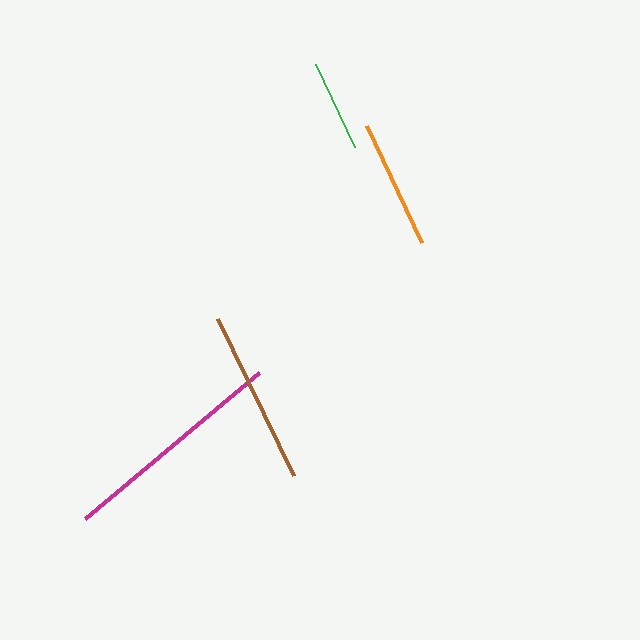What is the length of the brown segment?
The brown segment is approximately 174 pixels long.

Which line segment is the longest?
The magenta line is the longest at approximately 226 pixels.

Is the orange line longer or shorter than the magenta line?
The magenta line is longer than the orange line.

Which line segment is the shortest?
The green line is the shortest at approximately 92 pixels.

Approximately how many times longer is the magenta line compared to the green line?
The magenta line is approximately 2.5 times the length of the green line.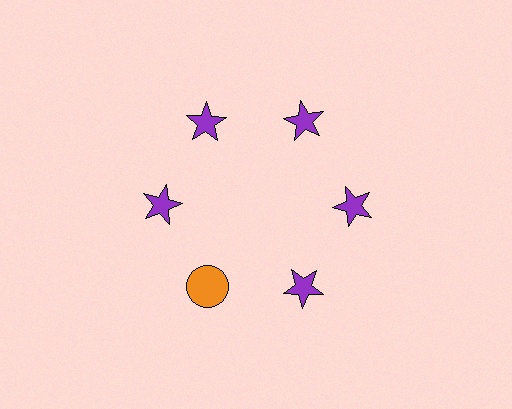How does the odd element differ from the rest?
It differs in both color (orange instead of purple) and shape (circle instead of star).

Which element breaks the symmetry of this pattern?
The orange circle at roughly the 7 o'clock position breaks the symmetry. All other shapes are purple stars.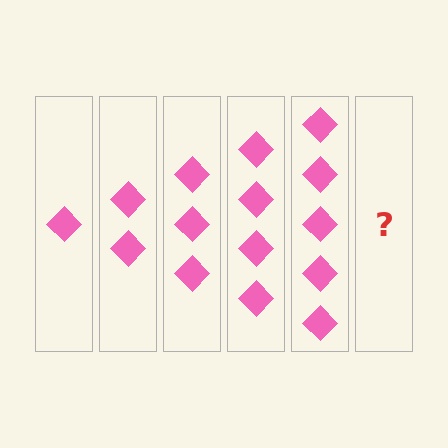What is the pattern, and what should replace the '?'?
The pattern is that each step adds one more diamond. The '?' should be 6 diamonds.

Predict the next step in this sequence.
The next step is 6 diamonds.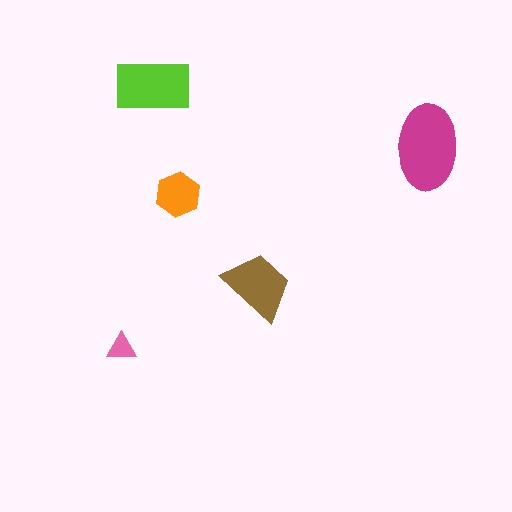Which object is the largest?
The magenta ellipse.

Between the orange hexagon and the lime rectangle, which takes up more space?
The lime rectangle.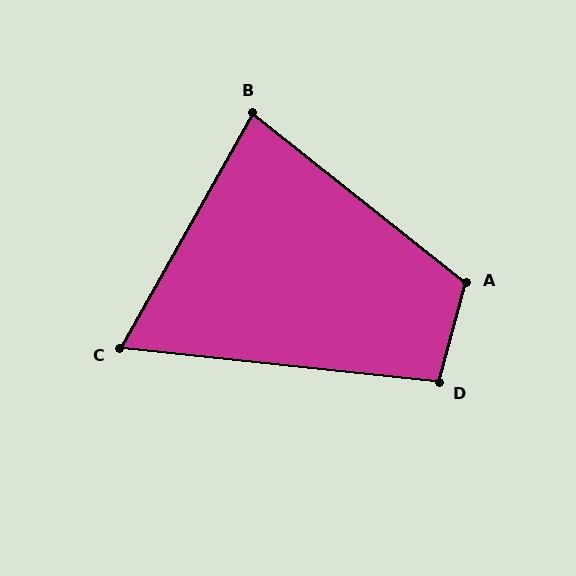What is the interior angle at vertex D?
Approximately 99 degrees (obtuse).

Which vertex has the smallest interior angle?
C, at approximately 67 degrees.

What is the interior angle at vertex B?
Approximately 81 degrees (acute).